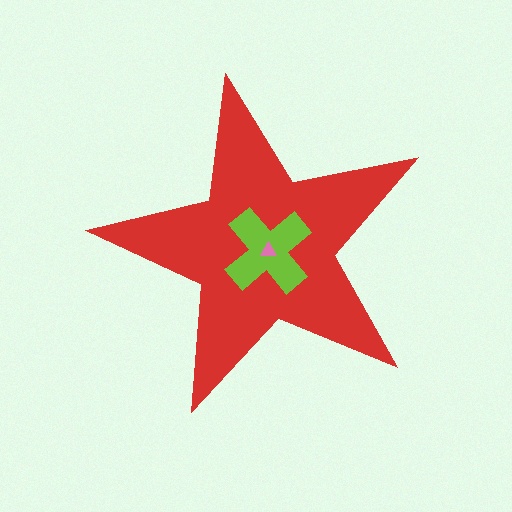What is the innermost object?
The pink triangle.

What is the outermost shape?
The red star.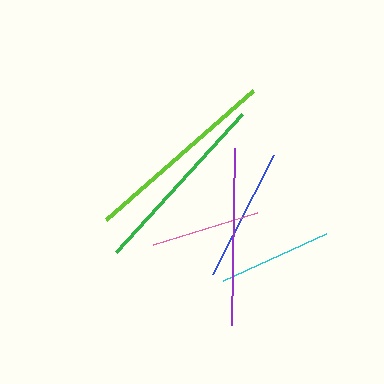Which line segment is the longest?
The lime line is the longest at approximately 195 pixels.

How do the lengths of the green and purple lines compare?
The green and purple lines are approximately the same length.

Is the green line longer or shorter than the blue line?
The green line is longer than the blue line.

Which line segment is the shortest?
The pink line is the shortest at approximately 109 pixels.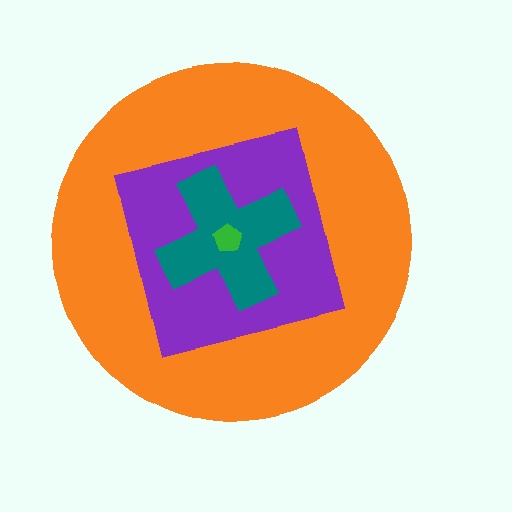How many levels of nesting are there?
4.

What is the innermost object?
The green pentagon.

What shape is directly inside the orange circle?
The purple square.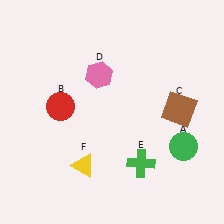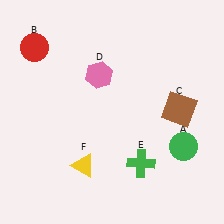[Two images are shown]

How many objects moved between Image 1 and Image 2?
1 object moved between the two images.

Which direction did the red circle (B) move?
The red circle (B) moved up.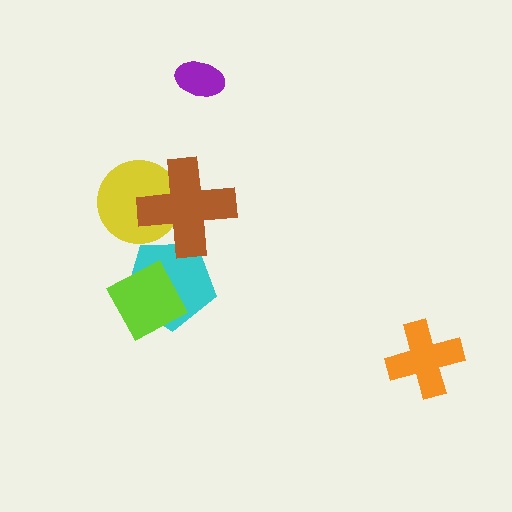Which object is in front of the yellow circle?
The brown cross is in front of the yellow circle.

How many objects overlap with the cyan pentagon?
2 objects overlap with the cyan pentagon.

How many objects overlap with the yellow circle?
1 object overlaps with the yellow circle.